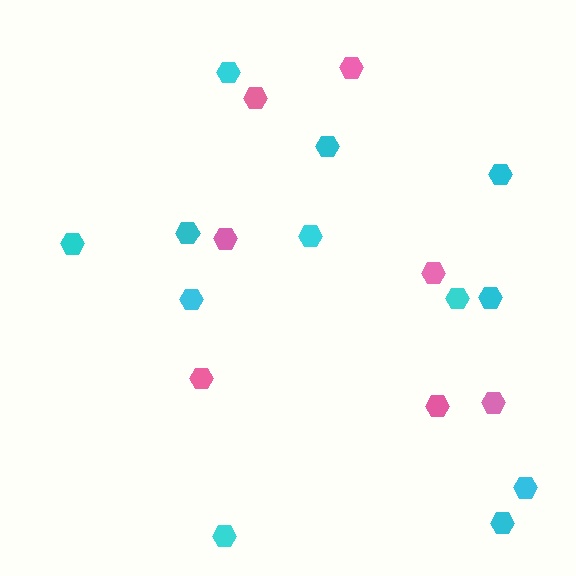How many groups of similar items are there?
There are 2 groups: one group of cyan hexagons (12) and one group of pink hexagons (7).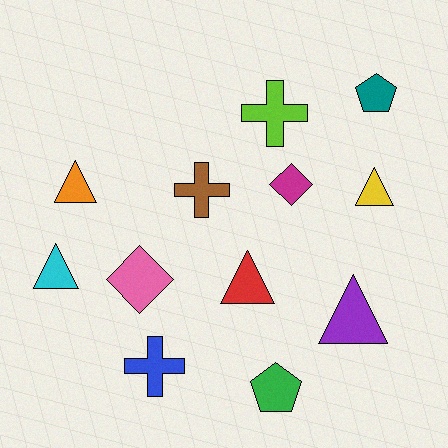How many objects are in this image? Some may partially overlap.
There are 12 objects.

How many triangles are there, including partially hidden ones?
There are 5 triangles.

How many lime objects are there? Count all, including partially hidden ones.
There is 1 lime object.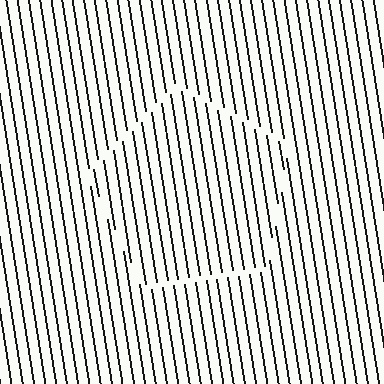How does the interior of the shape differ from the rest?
The interior of the shape contains the same grating, shifted by half a period — the contour is defined by the phase discontinuity where line-ends from the inner and outer gratings abut.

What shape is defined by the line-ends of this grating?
An illusory pentagon. The interior of the shape contains the same grating, shifted by half a period — the contour is defined by the phase discontinuity where line-ends from the inner and outer gratings abut.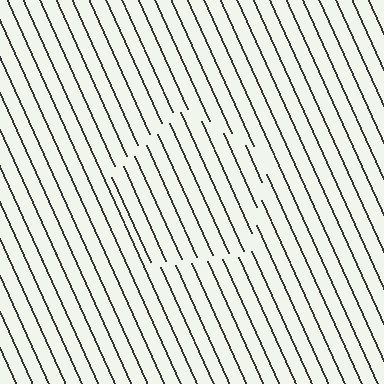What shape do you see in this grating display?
An illusory pentagon. The interior of the shape contains the same grating, shifted by half a period — the contour is defined by the phase discontinuity where line-ends from the inner and outer gratings abut.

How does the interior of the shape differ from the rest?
The interior of the shape contains the same grating, shifted by half a period — the contour is defined by the phase discontinuity where line-ends from the inner and outer gratings abut.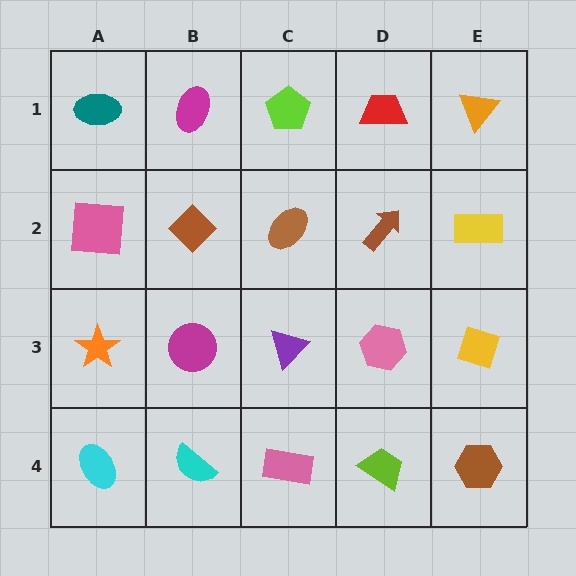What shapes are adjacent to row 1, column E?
A yellow rectangle (row 2, column E), a red trapezoid (row 1, column D).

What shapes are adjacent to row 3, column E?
A yellow rectangle (row 2, column E), a brown hexagon (row 4, column E), a pink hexagon (row 3, column D).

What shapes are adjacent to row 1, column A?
A pink square (row 2, column A), a magenta ellipse (row 1, column B).